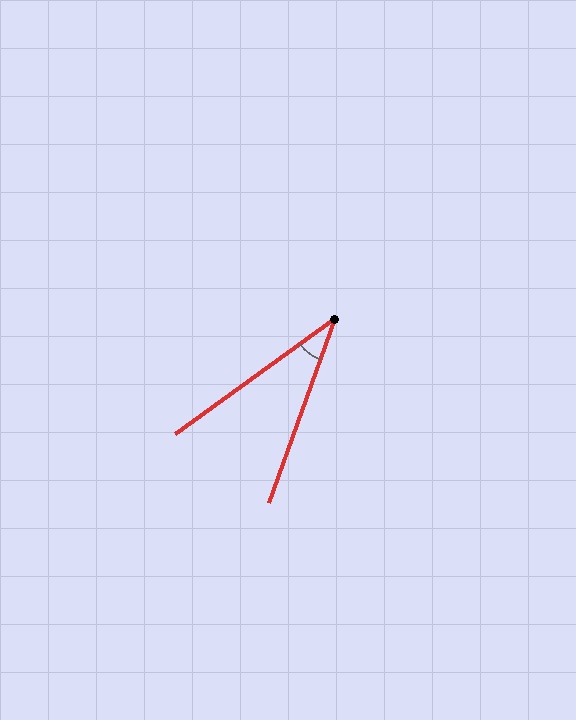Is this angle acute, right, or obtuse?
It is acute.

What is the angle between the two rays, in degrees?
Approximately 34 degrees.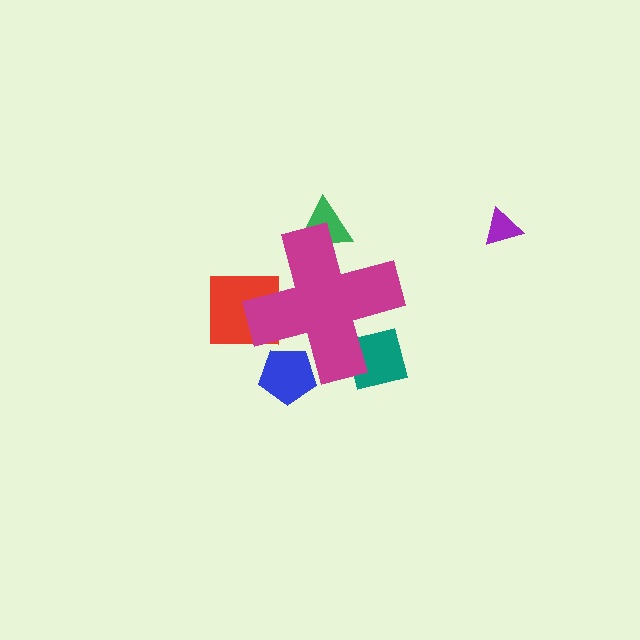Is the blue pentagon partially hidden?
Yes, the blue pentagon is partially hidden behind the magenta cross.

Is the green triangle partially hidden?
Yes, the green triangle is partially hidden behind the magenta cross.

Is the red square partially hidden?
Yes, the red square is partially hidden behind the magenta cross.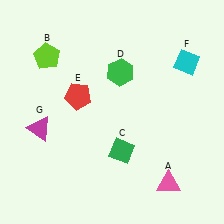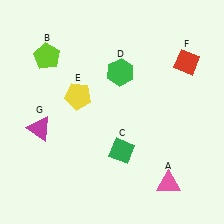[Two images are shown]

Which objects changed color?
E changed from red to yellow. F changed from cyan to red.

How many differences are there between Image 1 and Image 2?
There are 2 differences between the two images.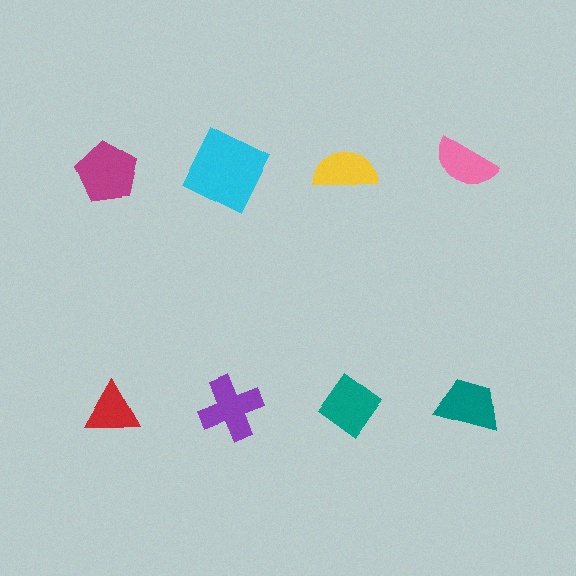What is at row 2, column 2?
A purple cross.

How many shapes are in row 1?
4 shapes.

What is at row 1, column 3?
A yellow semicircle.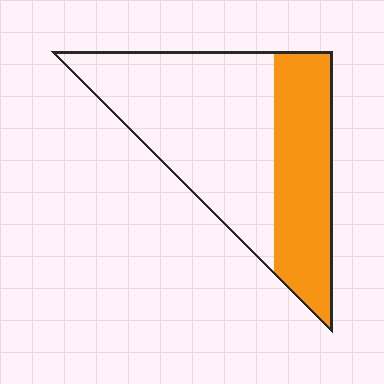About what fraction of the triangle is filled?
About three eighths (3/8).